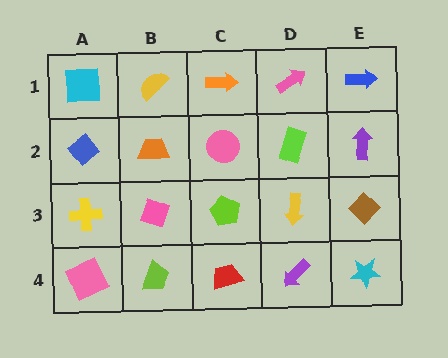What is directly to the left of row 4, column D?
A red trapezoid.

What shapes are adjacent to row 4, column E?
A brown diamond (row 3, column E), a purple arrow (row 4, column D).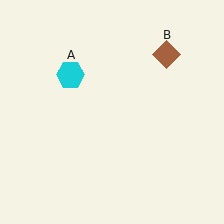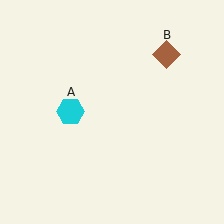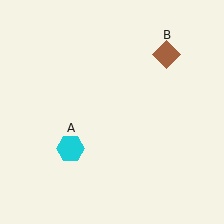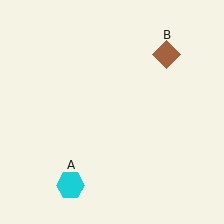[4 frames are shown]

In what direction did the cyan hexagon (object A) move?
The cyan hexagon (object A) moved down.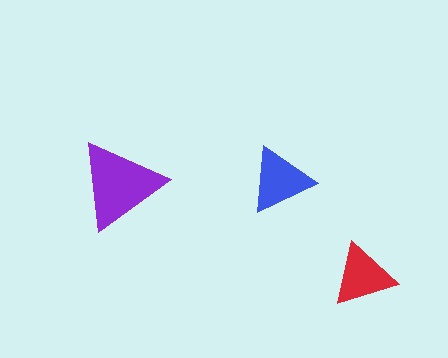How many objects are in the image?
There are 3 objects in the image.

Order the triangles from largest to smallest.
the purple one, the blue one, the red one.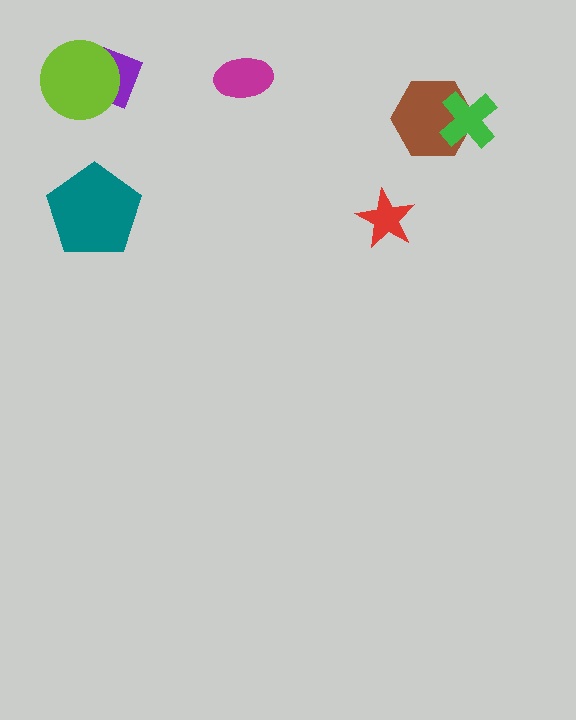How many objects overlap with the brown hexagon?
1 object overlaps with the brown hexagon.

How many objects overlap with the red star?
0 objects overlap with the red star.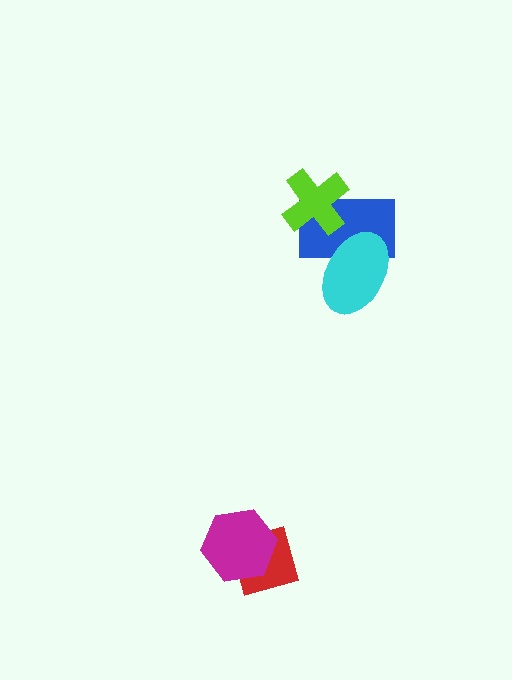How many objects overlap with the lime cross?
1 object overlaps with the lime cross.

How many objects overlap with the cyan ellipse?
1 object overlaps with the cyan ellipse.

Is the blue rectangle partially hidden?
Yes, it is partially covered by another shape.